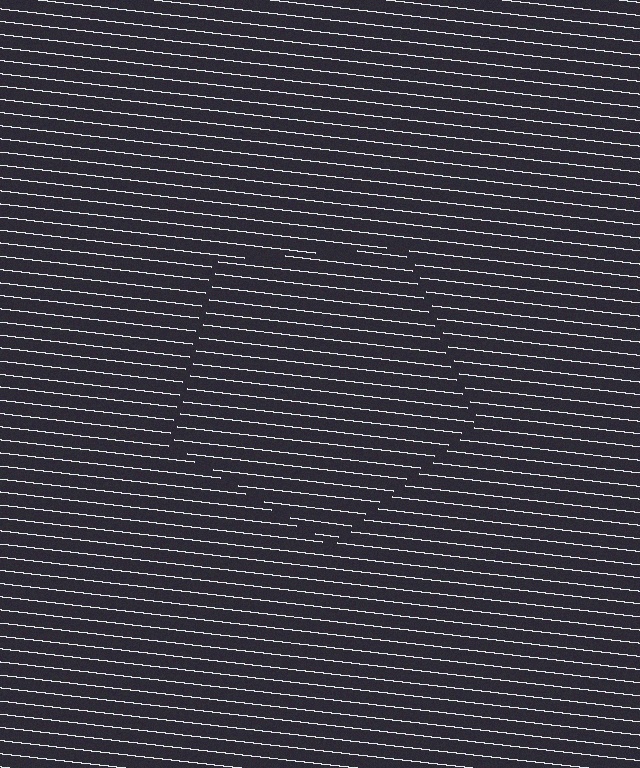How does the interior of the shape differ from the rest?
The interior of the shape contains the same grating, shifted by half a period — the contour is defined by the phase discontinuity where line-ends from the inner and outer gratings abut.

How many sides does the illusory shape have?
5 sides — the line-ends trace a pentagon.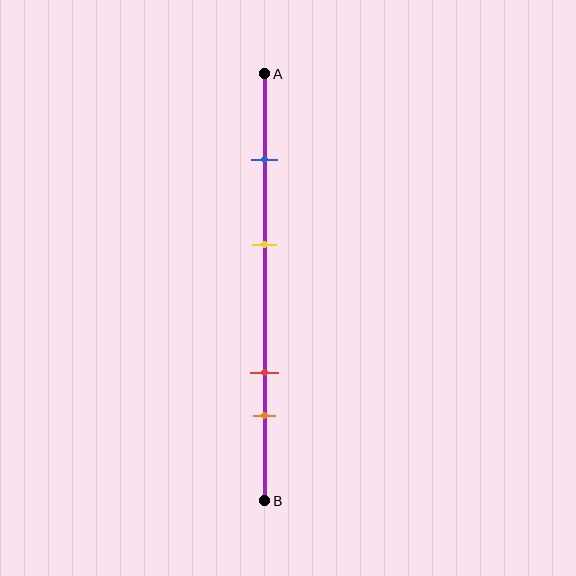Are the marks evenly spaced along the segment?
No, the marks are not evenly spaced.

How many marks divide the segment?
There are 4 marks dividing the segment.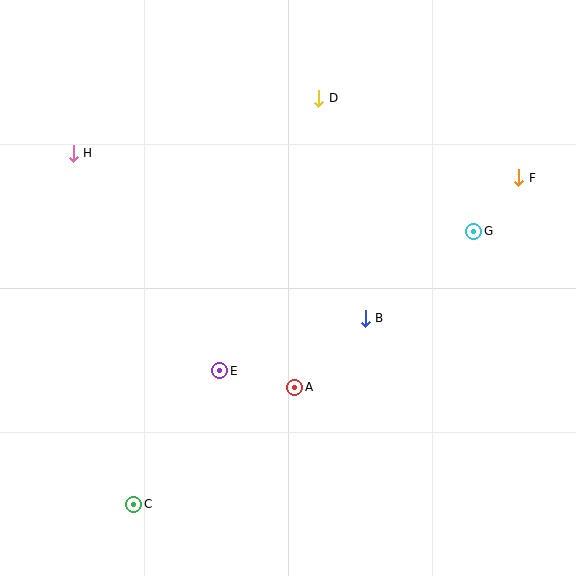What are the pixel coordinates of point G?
Point G is at (474, 231).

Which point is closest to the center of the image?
Point B at (365, 319) is closest to the center.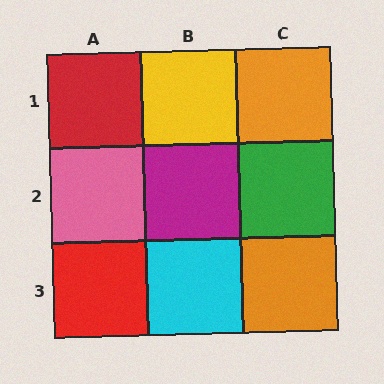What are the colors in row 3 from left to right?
Red, cyan, orange.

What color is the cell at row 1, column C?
Orange.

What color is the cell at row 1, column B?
Yellow.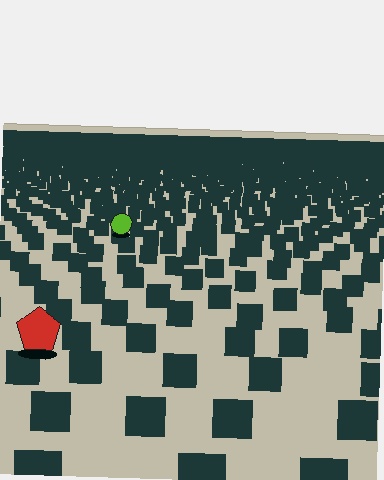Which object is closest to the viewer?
The red pentagon is closest. The texture marks near it are larger and more spread out.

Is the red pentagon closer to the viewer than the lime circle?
Yes. The red pentagon is closer — you can tell from the texture gradient: the ground texture is coarser near it.